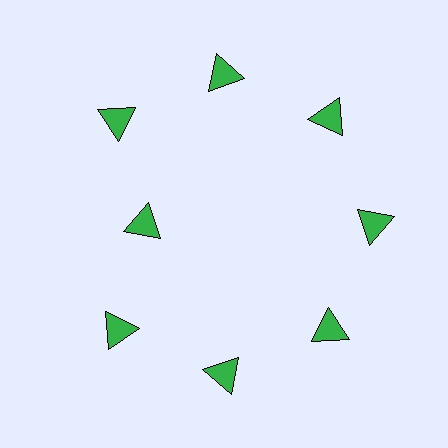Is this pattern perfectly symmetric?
No. The 8 green triangles are arranged in a ring, but one element near the 9 o'clock position is pulled inward toward the center, breaking the 8-fold rotational symmetry.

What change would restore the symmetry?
The symmetry would be restored by moving it outward, back onto the ring so that all 8 triangles sit at equal angles and equal distance from the center.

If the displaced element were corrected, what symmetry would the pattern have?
It would have 8-fold rotational symmetry — the pattern would map onto itself every 45 degrees.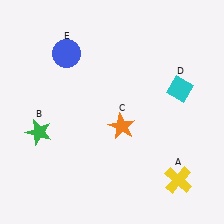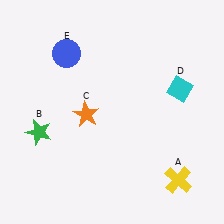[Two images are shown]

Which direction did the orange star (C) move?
The orange star (C) moved left.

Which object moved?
The orange star (C) moved left.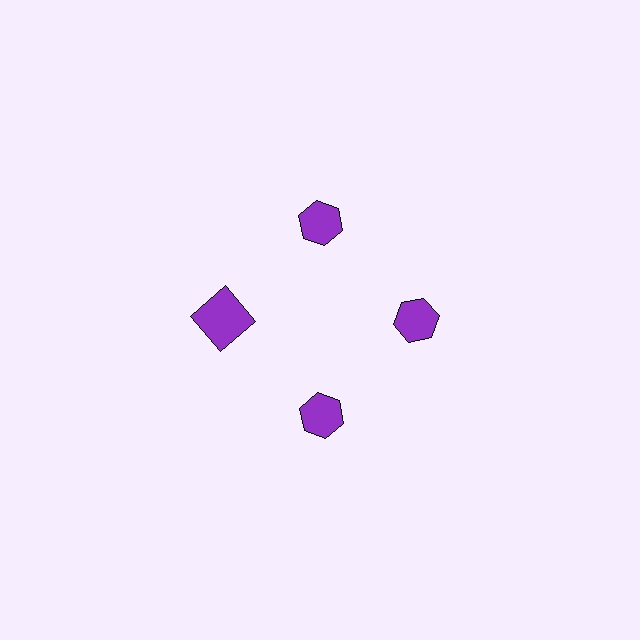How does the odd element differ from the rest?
It has a different shape: square instead of hexagon.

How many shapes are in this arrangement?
There are 4 shapes arranged in a ring pattern.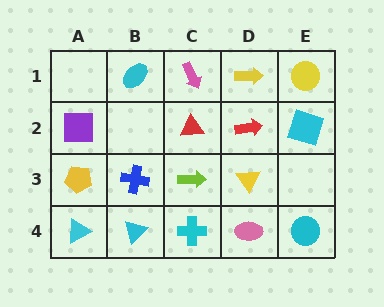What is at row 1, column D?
A yellow arrow.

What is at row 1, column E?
A yellow circle.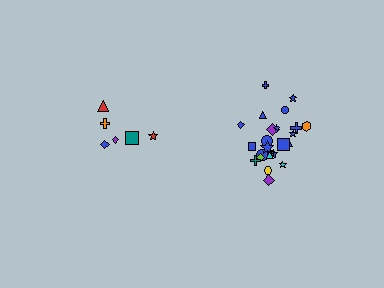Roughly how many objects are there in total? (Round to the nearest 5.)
Roughly 30 objects in total.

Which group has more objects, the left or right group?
The right group.